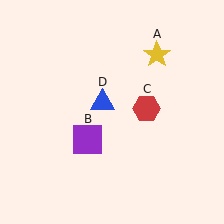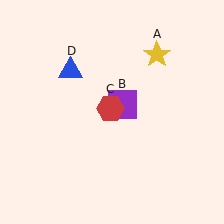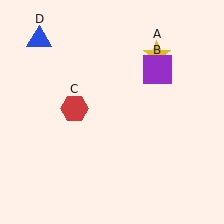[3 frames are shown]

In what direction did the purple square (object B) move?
The purple square (object B) moved up and to the right.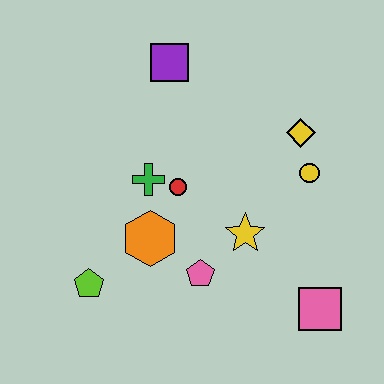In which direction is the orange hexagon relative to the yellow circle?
The orange hexagon is to the left of the yellow circle.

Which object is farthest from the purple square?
The pink square is farthest from the purple square.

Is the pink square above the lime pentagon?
No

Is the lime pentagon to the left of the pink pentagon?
Yes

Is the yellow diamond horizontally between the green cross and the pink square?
Yes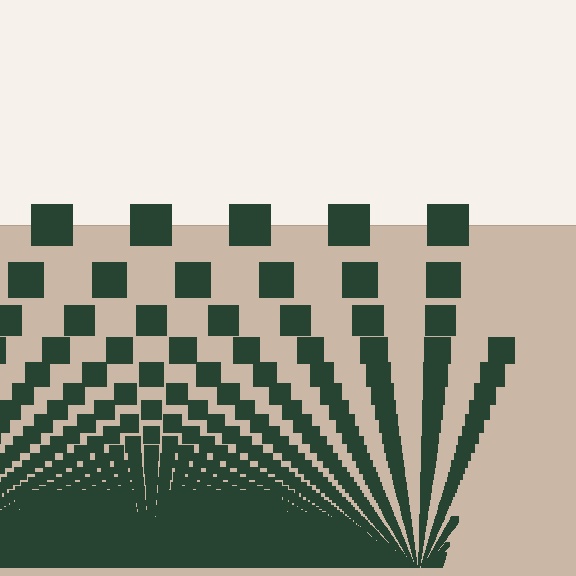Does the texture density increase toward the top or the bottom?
Density increases toward the bottom.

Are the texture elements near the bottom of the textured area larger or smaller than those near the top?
Smaller. The gradient is inverted — elements near the bottom are smaller and denser.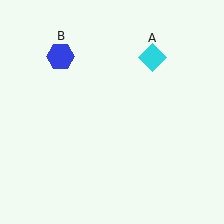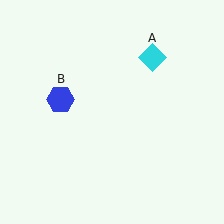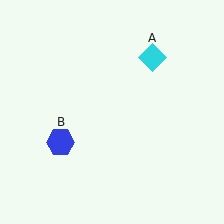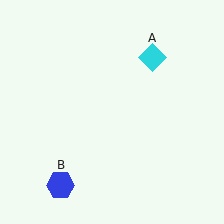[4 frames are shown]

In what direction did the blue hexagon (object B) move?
The blue hexagon (object B) moved down.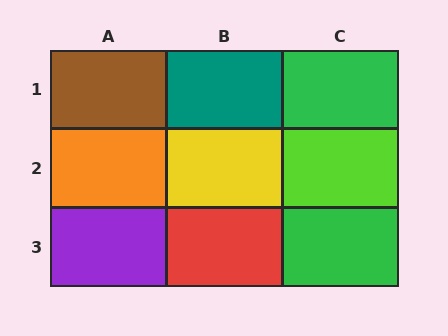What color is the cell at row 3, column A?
Purple.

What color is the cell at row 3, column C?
Green.